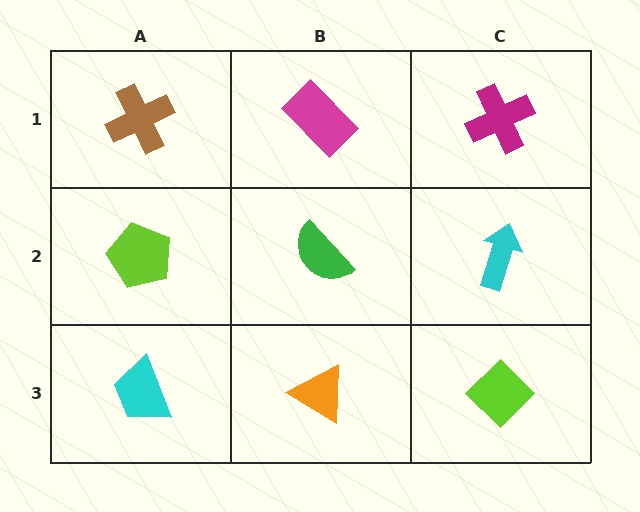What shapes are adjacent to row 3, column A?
A lime pentagon (row 2, column A), an orange triangle (row 3, column B).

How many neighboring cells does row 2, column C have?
3.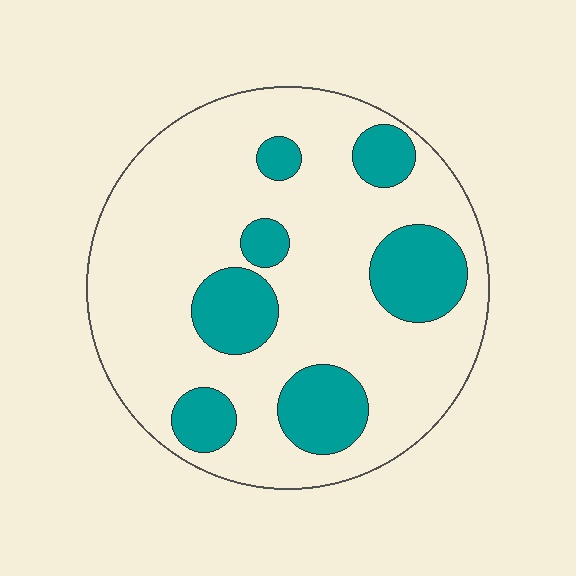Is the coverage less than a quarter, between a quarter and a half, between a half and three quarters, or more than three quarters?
Less than a quarter.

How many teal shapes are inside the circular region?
7.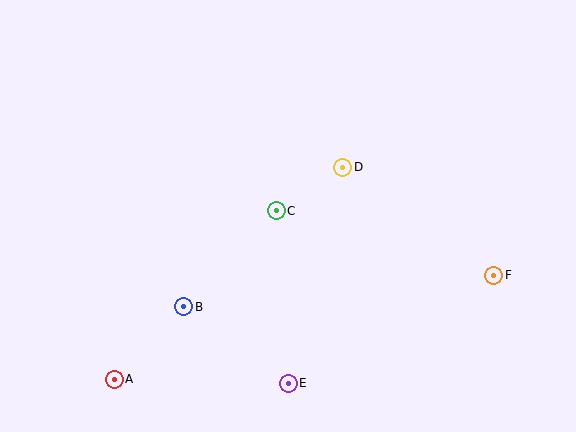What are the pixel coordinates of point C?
Point C is at (276, 211).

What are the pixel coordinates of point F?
Point F is at (494, 275).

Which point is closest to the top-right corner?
Point D is closest to the top-right corner.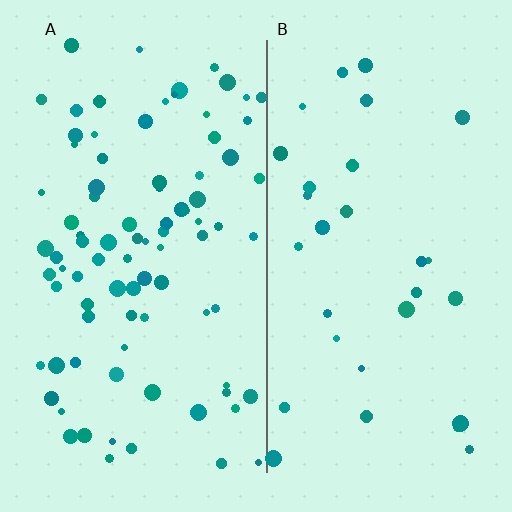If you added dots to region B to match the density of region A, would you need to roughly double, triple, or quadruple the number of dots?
Approximately triple.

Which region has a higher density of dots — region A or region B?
A (the left).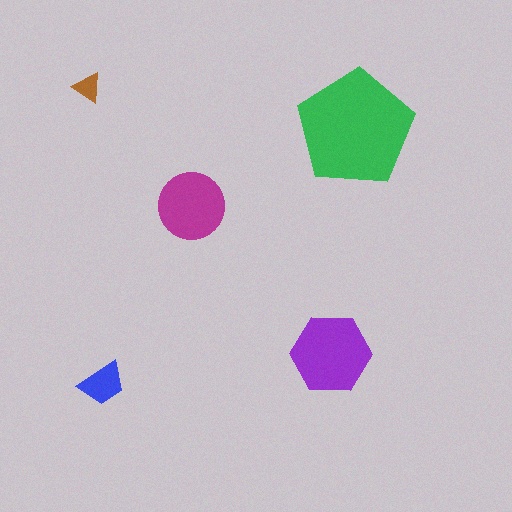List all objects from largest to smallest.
The green pentagon, the purple hexagon, the magenta circle, the blue trapezoid, the brown triangle.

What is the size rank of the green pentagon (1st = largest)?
1st.